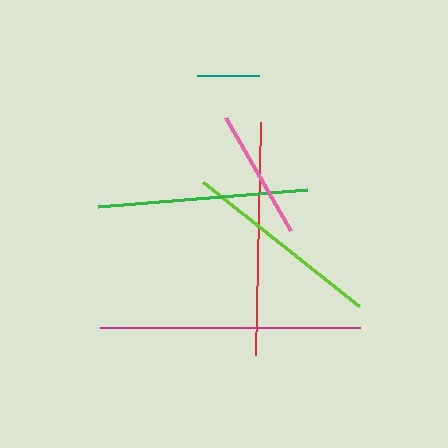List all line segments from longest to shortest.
From longest to shortest: magenta, red, green, lime, pink, teal.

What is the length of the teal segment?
The teal segment is approximately 62 pixels long.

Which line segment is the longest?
The magenta line is the longest at approximately 260 pixels.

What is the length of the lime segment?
The lime segment is approximately 200 pixels long.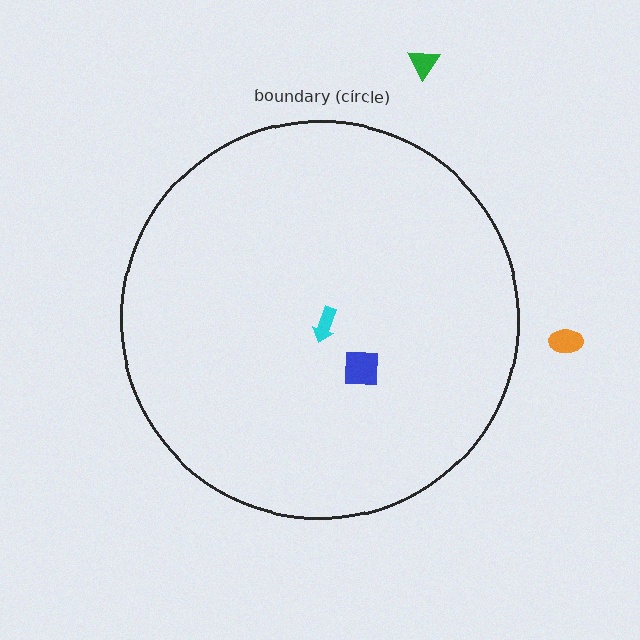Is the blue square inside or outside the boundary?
Inside.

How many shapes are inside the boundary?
2 inside, 2 outside.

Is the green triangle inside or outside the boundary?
Outside.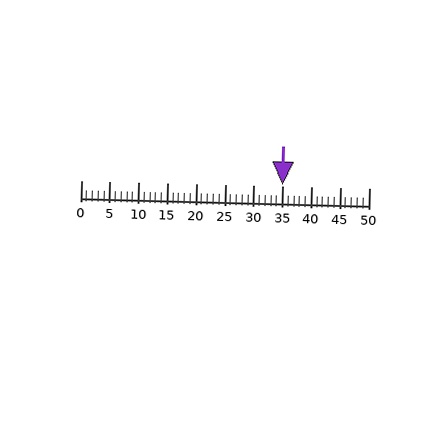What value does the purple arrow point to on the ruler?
The purple arrow points to approximately 35.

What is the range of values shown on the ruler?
The ruler shows values from 0 to 50.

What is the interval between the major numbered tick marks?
The major tick marks are spaced 5 units apart.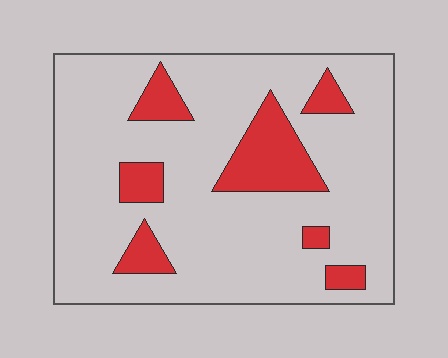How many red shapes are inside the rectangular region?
7.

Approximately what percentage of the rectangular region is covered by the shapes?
Approximately 15%.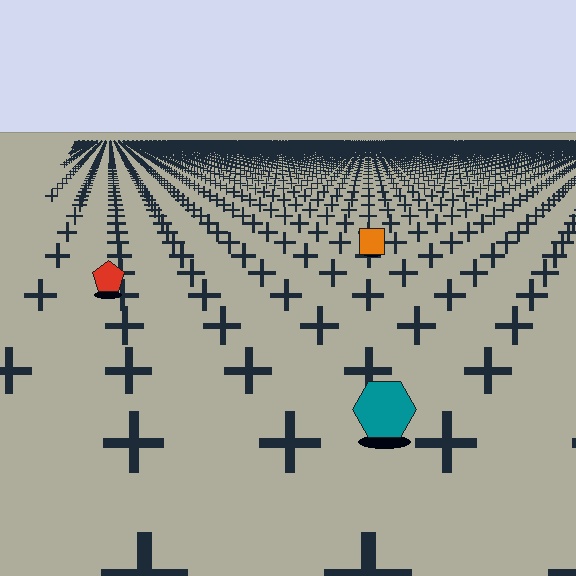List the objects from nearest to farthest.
From nearest to farthest: the teal hexagon, the red pentagon, the orange square.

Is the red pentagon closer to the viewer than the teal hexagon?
No. The teal hexagon is closer — you can tell from the texture gradient: the ground texture is coarser near it.